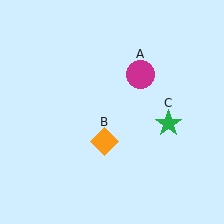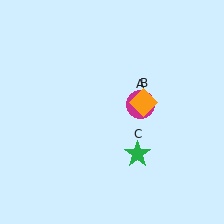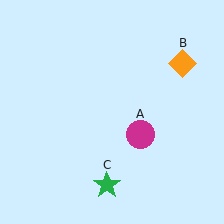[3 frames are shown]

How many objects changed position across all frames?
3 objects changed position: magenta circle (object A), orange diamond (object B), green star (object C).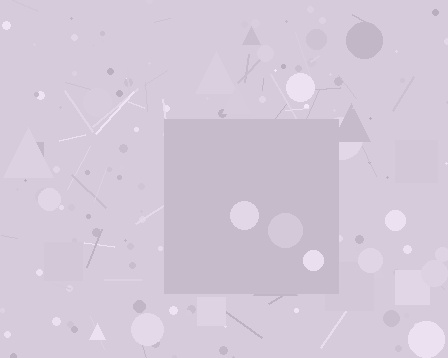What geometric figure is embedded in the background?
A square is embedded in the background.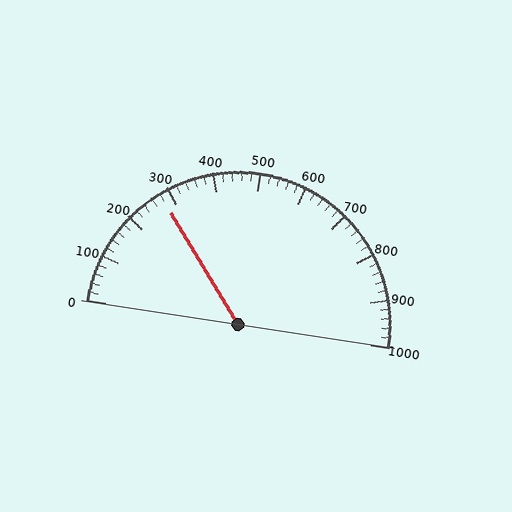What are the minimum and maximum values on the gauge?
The gauge ranges from 0 to 1000.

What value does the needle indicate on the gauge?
The needle indicates approximately 280.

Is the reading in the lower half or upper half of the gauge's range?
The reading is in the lower half of the range (0 to 1000).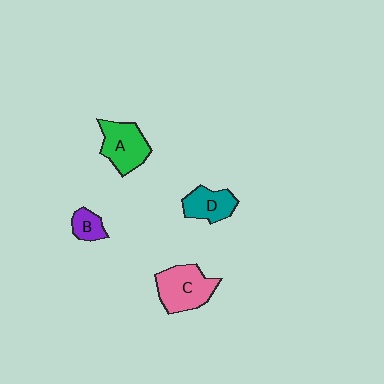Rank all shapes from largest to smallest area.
From largest to smallest: C (pink), A (green), D (teal), B (purple).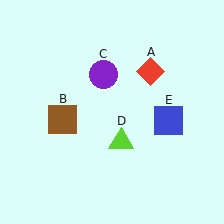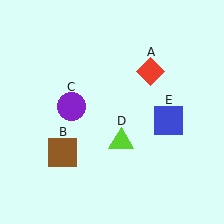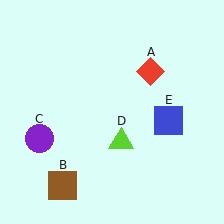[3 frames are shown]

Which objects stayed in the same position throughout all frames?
Red diamond (object A) and lime triangle (object D) and blue square (object E) remained stationary.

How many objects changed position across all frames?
2 objects changed position: brown square (object B), purple circle (object C).